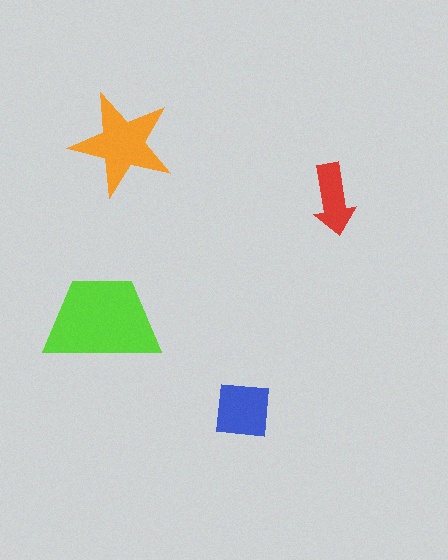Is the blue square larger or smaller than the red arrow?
Larger.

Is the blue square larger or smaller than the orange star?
Smaller.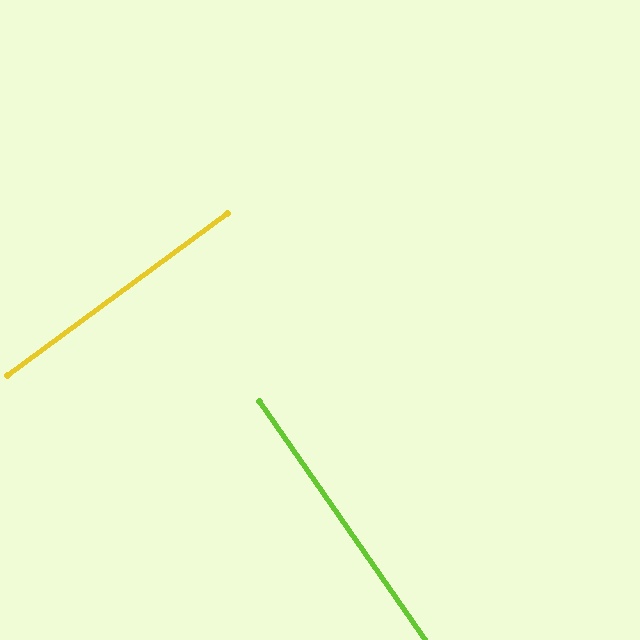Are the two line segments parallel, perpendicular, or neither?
Perpendicular — they meet at approximately 88°.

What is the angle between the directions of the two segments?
Approximately 88 degrees.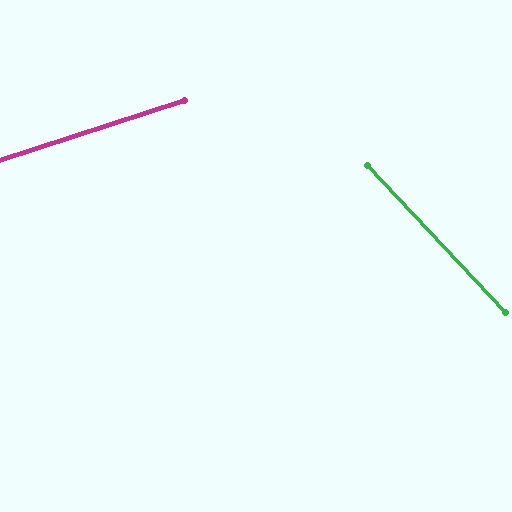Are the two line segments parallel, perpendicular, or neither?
Neither parallel nor perpendicular — they differ by about 65°.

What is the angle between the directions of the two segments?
Approximately 65 degrees.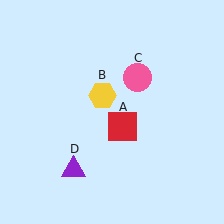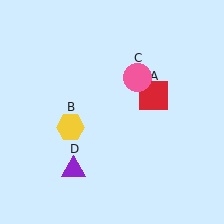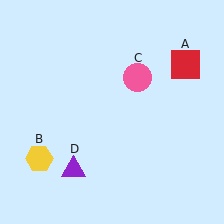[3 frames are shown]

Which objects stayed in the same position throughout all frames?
Pink circle (object C) and purple triangle (object D) remained stationary.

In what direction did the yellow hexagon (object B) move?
The yellow hexagon (object B) moved down and to the left.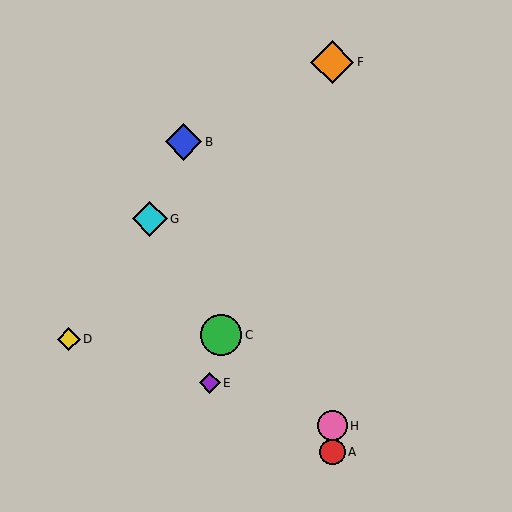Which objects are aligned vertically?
Objects A, F, H are aligned vertically.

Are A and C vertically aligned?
No, A is at x≈332 and C is at x≈221.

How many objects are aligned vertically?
3 objects (A, F, H) are aligned vertically.